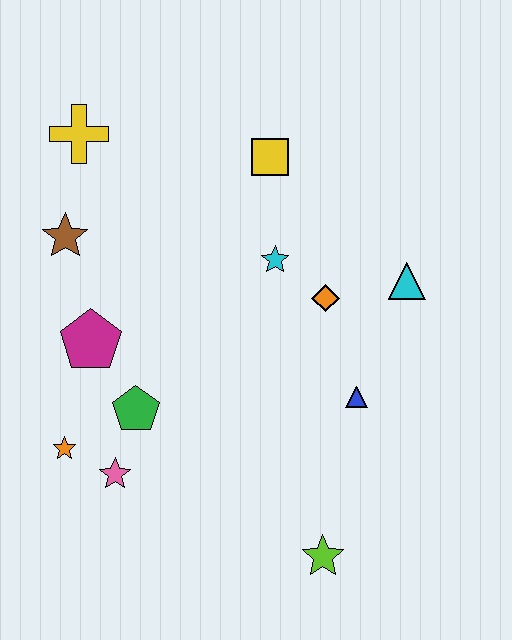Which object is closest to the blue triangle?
The orange diamond is closest to the blue triangle.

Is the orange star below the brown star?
Yes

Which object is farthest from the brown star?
The lime star is farthest from the brown star.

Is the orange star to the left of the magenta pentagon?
Yes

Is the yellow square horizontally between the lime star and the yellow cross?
Yes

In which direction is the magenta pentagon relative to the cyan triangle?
The magenta pentagon is to the left of the cyan triangle.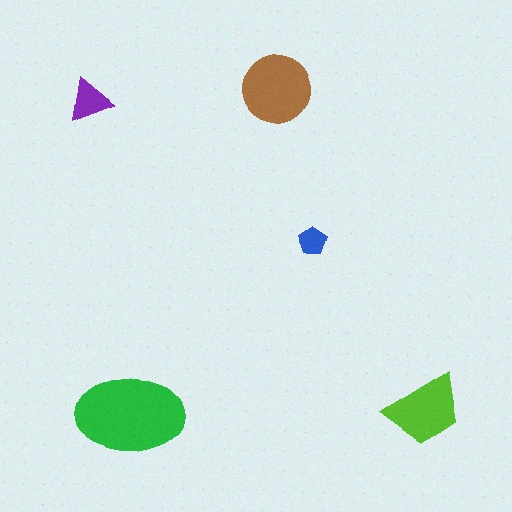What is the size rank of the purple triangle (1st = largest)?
4th.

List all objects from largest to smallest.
The green ellipse, the brown circle, the lime trapezoid, the purple triangle, the blue pentagon.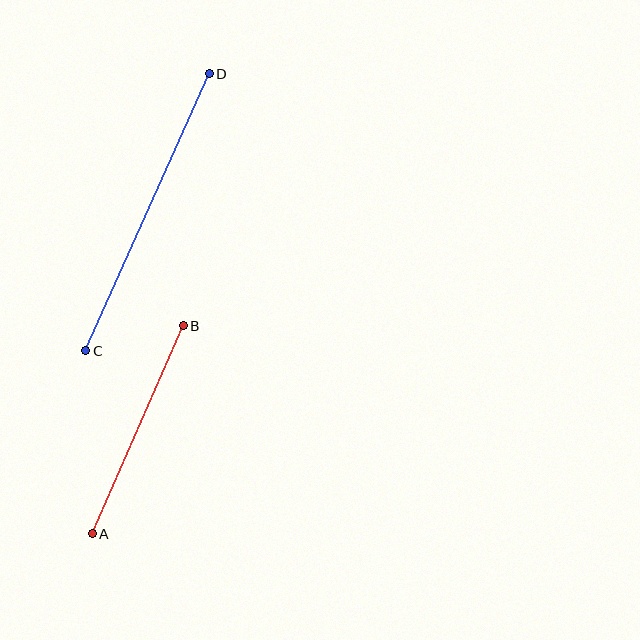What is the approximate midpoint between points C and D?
The midpoint is at approximately (147, 212) pixels.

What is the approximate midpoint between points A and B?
The midpoint is at approximately (138, 430) pixels.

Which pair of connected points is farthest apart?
Points C and D are farthest apart.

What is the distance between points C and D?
The distance is approximately 303 pixels.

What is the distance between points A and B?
The distance is approximately 227 pixels.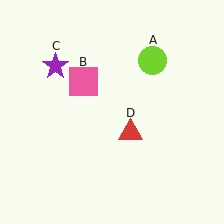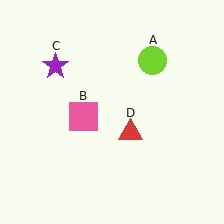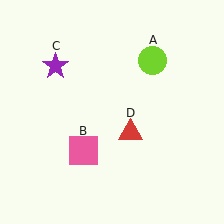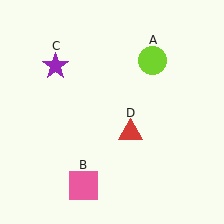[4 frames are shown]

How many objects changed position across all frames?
1 object changed position: pink square (object B).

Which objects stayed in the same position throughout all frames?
Lime circle (object A) and purple star (object C) and red triangle (object D) remained stationary.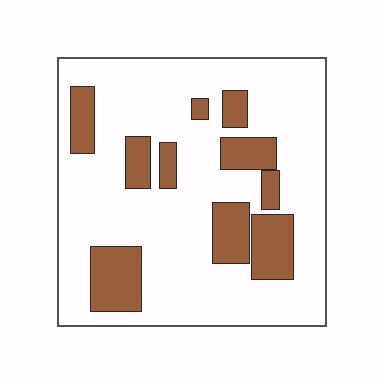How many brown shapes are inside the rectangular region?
10.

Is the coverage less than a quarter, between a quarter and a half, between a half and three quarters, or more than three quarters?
Less than a quarter.